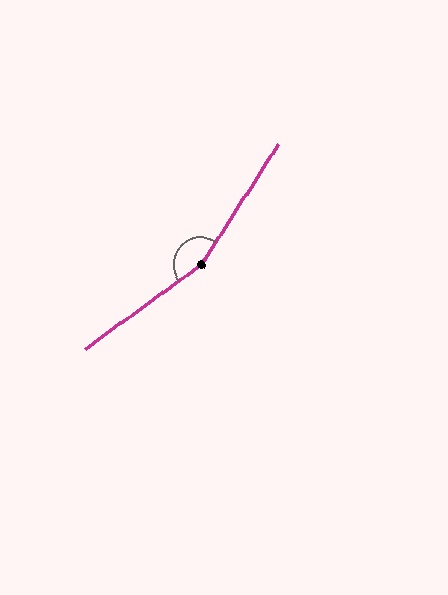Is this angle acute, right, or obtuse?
It is obtuse.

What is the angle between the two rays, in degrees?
Approximately 159 degrees.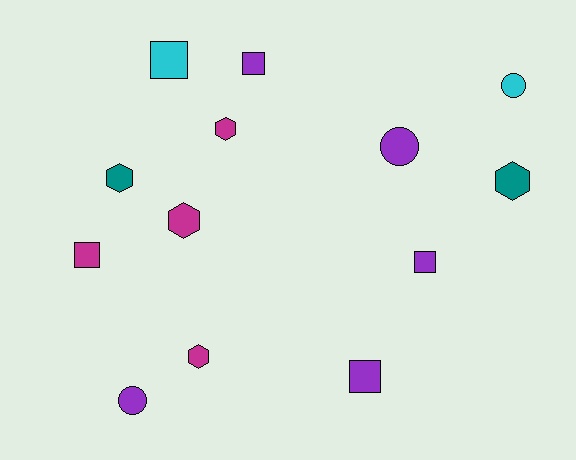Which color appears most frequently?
Purple, with 5 objects.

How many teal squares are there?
There are no teal squares.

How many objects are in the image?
There are 13 objects.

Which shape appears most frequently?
Hexagon, with 5 objects.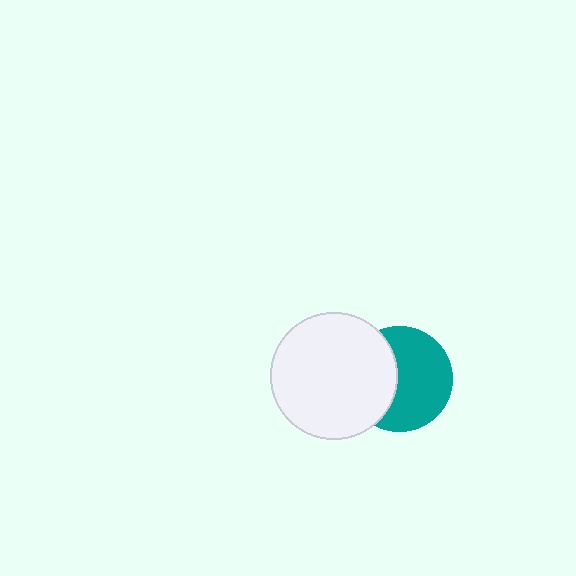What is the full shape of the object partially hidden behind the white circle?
The partially hidden object is a teal circle.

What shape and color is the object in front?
The object in front is a white circle.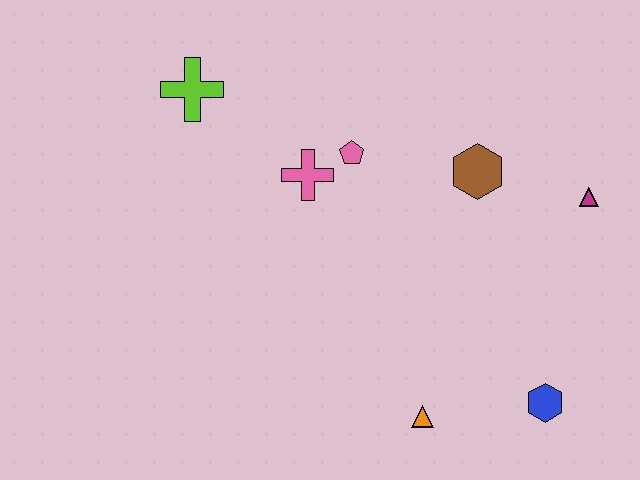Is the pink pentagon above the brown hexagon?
Yes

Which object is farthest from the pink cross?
The blue hexagon is farthest from the pink cross.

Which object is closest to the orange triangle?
The blue hexagon is closest to the orange triangle.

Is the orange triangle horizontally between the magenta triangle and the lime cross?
Yes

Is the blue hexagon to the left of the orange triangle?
No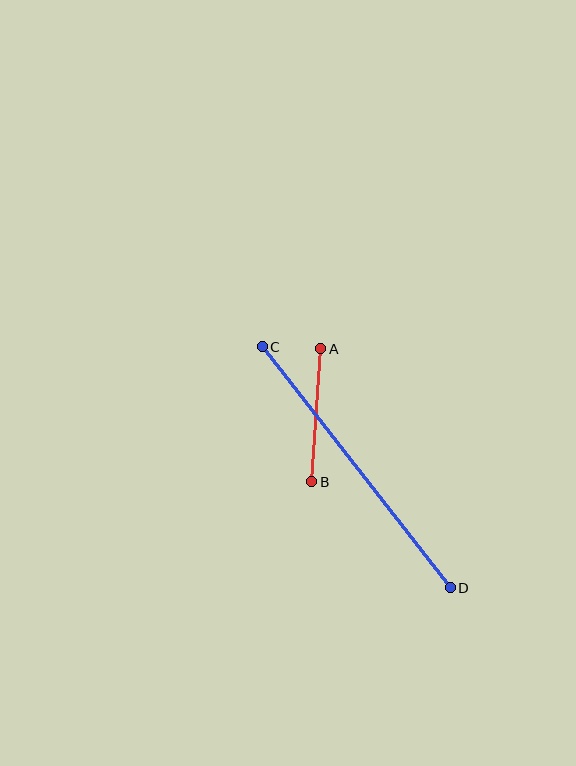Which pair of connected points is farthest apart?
Points C and D are farthest apart.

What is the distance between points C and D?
The distance is approximately 306 pixels.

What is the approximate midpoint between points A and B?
The midpoint is at approximately (316, 415) pixels.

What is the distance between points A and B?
The distance is approximately 133 pixels.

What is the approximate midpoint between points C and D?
The midpoint is at approximately (356, 467) pixels.